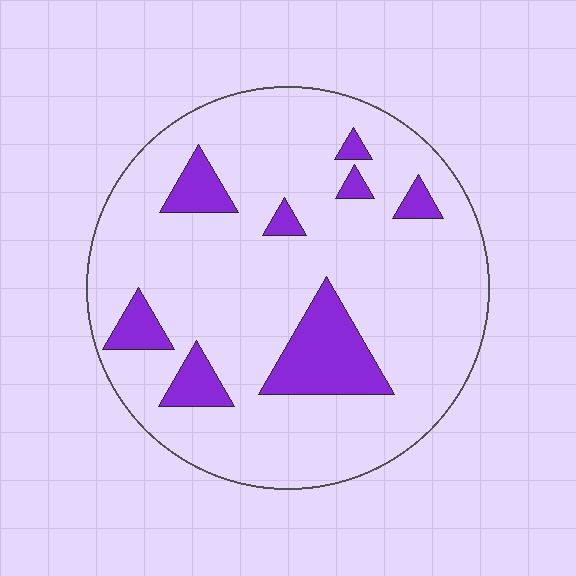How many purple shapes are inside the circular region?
8.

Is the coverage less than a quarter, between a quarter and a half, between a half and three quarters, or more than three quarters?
Less than a quarter.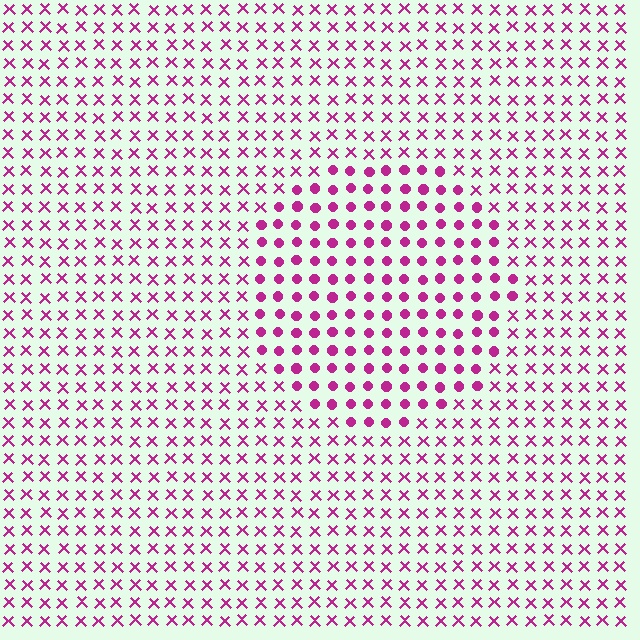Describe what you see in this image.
The image is filled with small magenta elements arranged in a uniform grid. A circle-shaped region contains circles, while the surrounding area contains X marks. The boundary is defined purely by the change in element shape.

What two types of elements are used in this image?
The image uses circles inside the circle region and X marks outside it.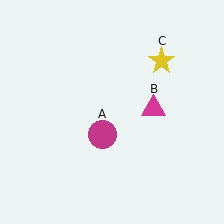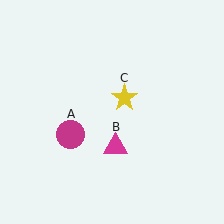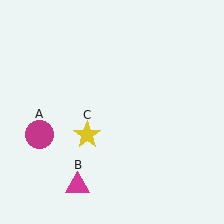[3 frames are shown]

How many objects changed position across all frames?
3 objects changed position: magenta circle (object A), magenta triangle (object B), yellow star (object C).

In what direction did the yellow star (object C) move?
The yellow star (object C) moved down and to the left.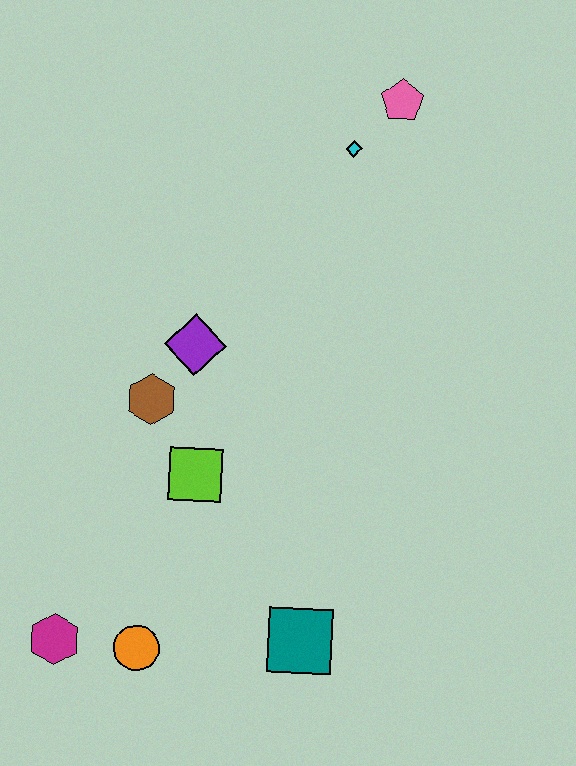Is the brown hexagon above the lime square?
Yes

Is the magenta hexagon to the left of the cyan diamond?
Yes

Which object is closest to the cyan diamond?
The pink pentagon is closest to the cyan diamond.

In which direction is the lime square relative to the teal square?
The lime square is above the teal square.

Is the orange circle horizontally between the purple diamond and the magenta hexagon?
Yes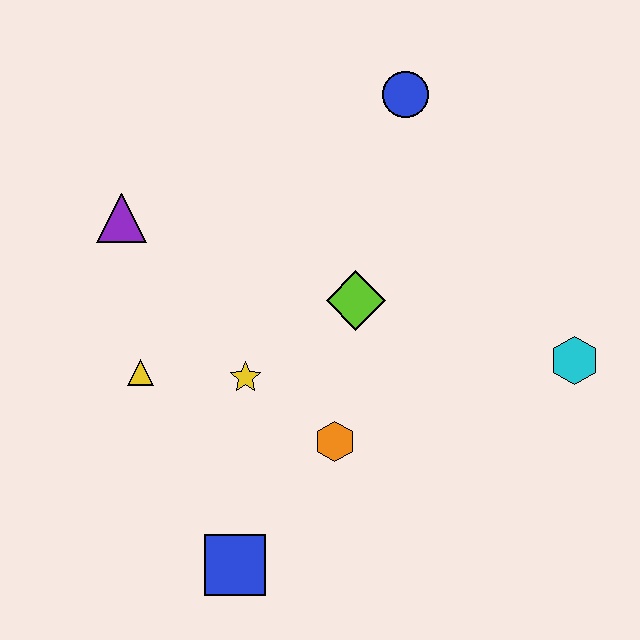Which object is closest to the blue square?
The orange hexagon is closest to the blue square.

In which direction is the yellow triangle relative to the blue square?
The yellow triangle is above the blue square.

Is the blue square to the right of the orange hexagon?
No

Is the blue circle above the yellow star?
Yes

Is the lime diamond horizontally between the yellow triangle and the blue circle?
Yes